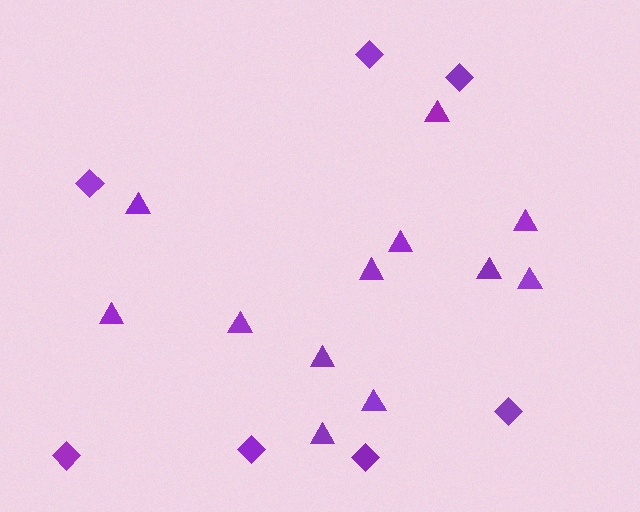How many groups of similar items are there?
There are 2 groups: one group of triangles (12) and one group of diamonds (7).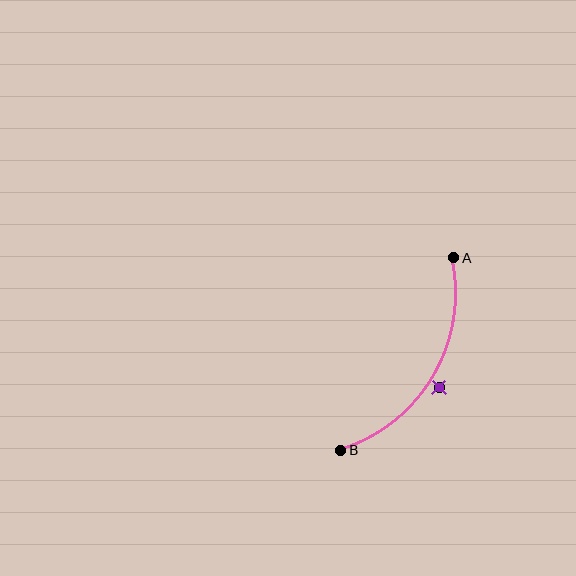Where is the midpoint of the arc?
The arc midpoint is the point on the curve farthest from the straight line joining A and B. It sits to the right of that line.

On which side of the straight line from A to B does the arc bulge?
The arc bulges to the right of the straight line connecting A and B.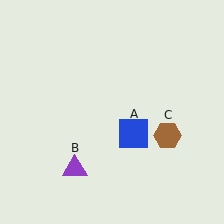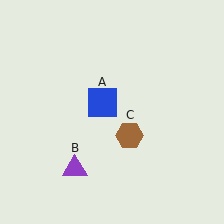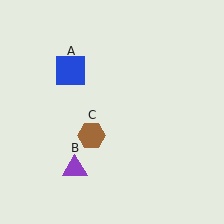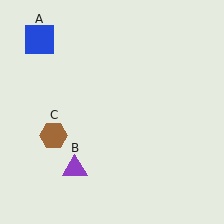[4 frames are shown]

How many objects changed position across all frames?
2 objects changed position: blue square (object A), brown hexagon (object C).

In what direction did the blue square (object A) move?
The blue square (object A) moved up and to the left.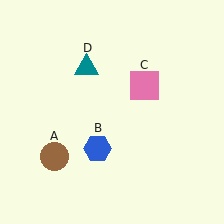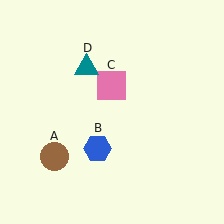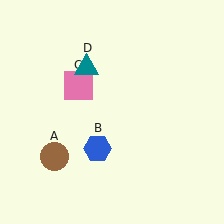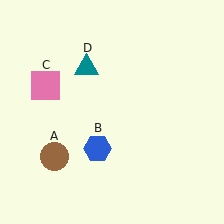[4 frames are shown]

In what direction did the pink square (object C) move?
The pink square (object C) moved left.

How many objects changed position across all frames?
1 object changed position: pink square (object C).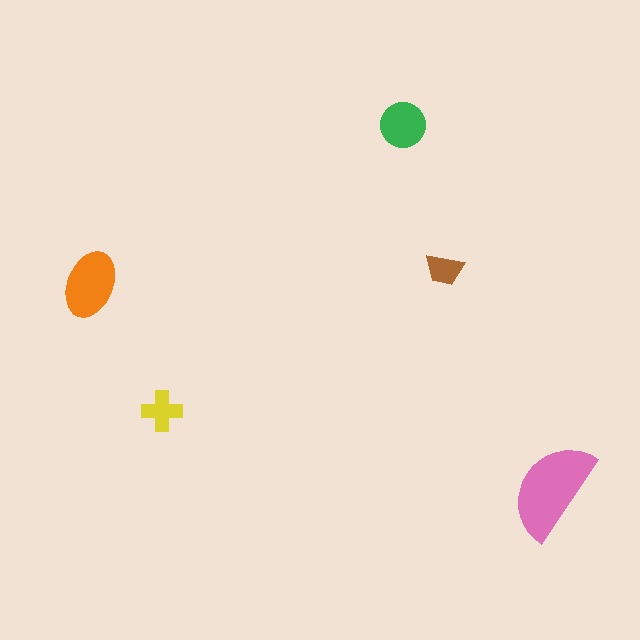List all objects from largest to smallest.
The pink semicircle, the orange ellipse, the green circle, the yellow cross, the brown trapezoid.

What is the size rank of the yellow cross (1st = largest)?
4th.